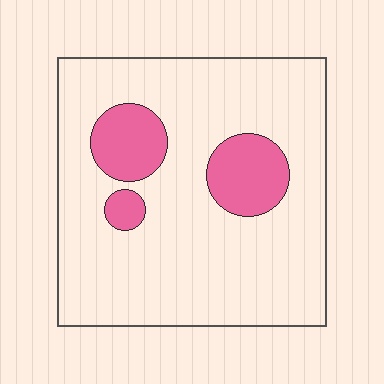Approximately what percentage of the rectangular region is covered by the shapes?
Approximately 15%.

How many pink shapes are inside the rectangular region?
3.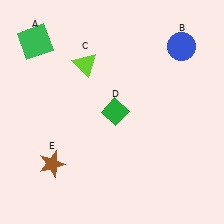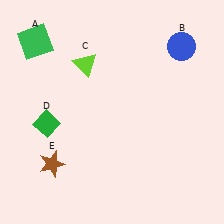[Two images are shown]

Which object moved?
The green diamond (D) moved left.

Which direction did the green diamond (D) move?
The green diamond (D) moved left.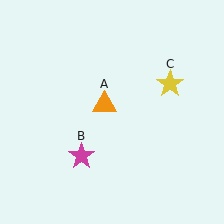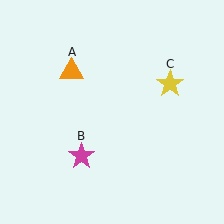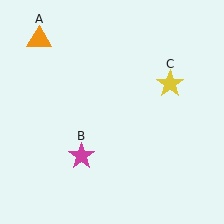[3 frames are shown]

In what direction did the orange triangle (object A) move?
The orange triangle (object A) moved up and to the left.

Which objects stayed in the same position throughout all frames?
Magenta star (object B) and yellow star (object C) remained stationary.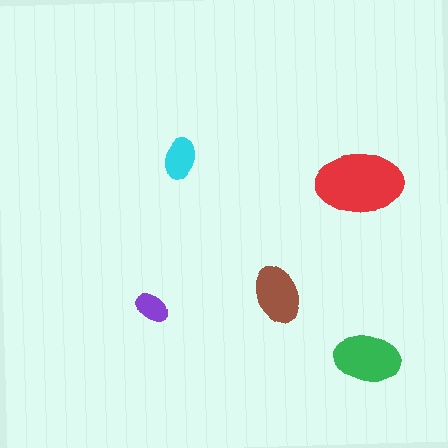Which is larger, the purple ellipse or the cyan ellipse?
The cyan one.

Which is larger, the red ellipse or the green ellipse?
The red one.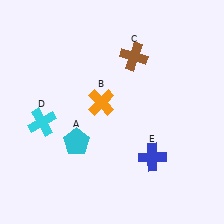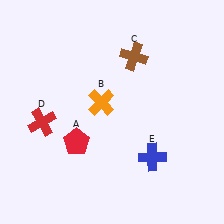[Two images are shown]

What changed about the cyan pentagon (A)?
In Image 1, A is cyan. In Image 2, it changed to red.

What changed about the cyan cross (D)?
In Image 1, D is cyan. In Image 2, it changed to red.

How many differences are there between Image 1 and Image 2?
There are 2 differences between the two images.